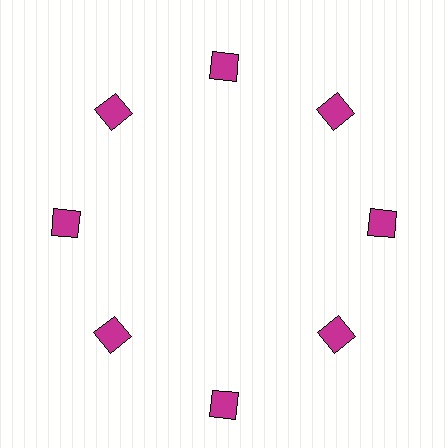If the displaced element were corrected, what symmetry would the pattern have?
It would have 8-fold rotational symmetry — the pattern would map onto itself every 45 degrees.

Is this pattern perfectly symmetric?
No. The 8 magenta squares are arranged in a ring, but one element near the 6 o'clock position is pushed outward from the center, breaking the 8-fold rotational symmetry.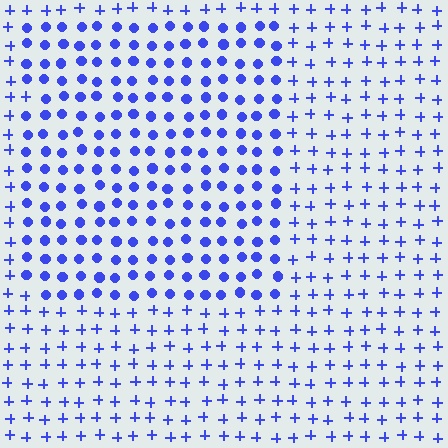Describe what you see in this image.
The image is filled with small blue elements arranged in a uniform grid. A rectangle-shaped region contains circles, while the surrounding area contains plus signs. The boundary is defined purely by the change in element shape.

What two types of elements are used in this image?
The image uses circles inside the rectangle region and plus signs outside it.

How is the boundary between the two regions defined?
The boundary is defined by a change in element shape: circles inside vs. plus signs outside. All elements share the same color and spacing.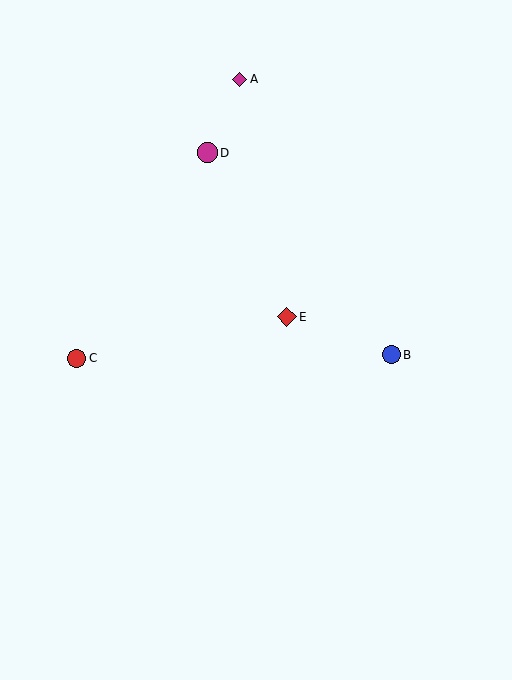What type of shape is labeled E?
Shape E is a red diamond.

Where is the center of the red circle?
The center of the red circle is at (77, 358).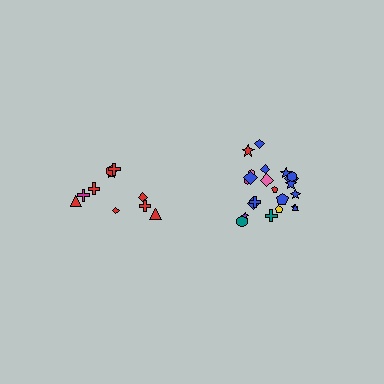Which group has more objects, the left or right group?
The right group.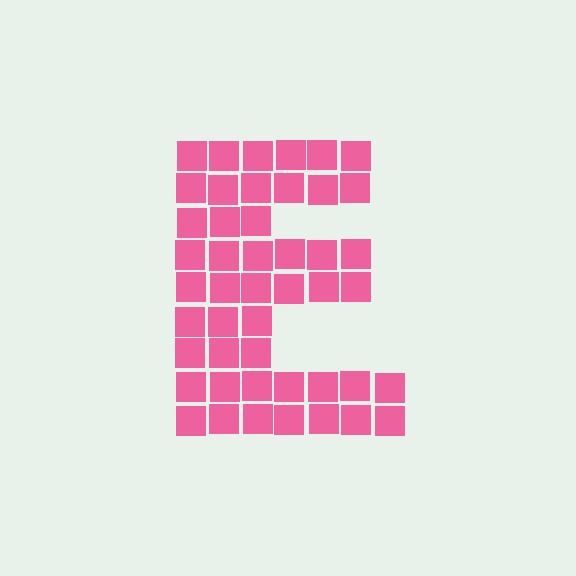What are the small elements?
The small elements are squares.